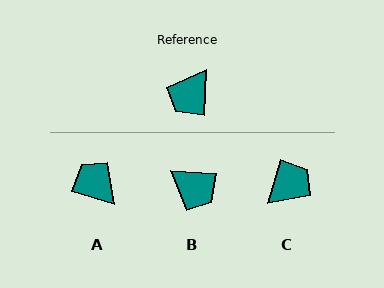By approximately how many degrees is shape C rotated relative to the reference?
Approximately 167 degrees counter-clockwise.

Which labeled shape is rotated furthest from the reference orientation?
C, about 167 degrees away.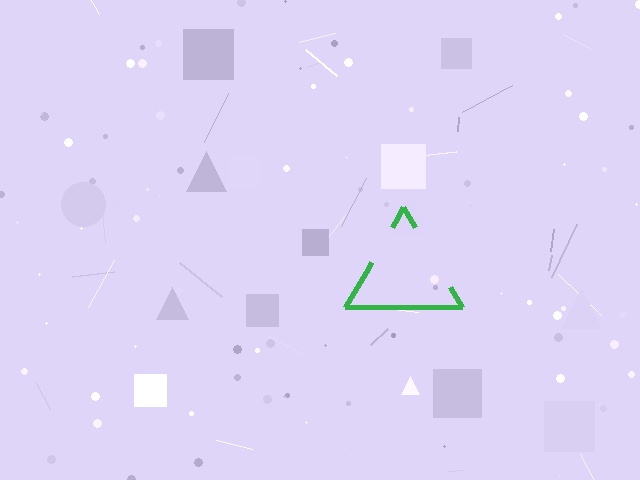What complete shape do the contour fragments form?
The contour fragments form a triangle.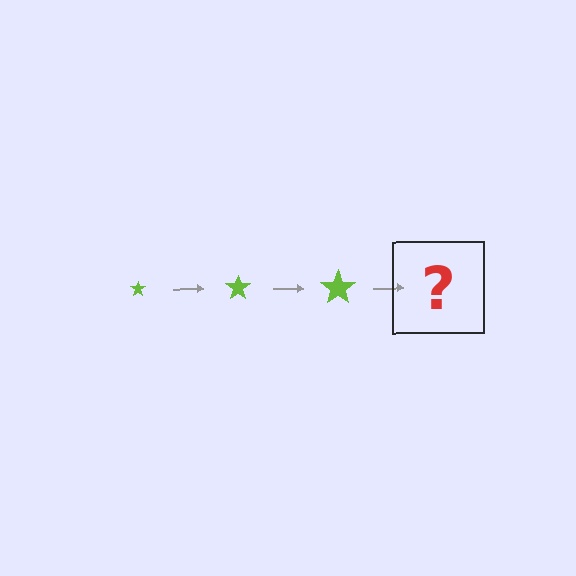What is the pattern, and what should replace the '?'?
The pattern is that the star gets progressively larger each step. The '?' should be a lime star, larger than the previous one.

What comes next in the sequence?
The next element should be a lime star, larger than the previous one.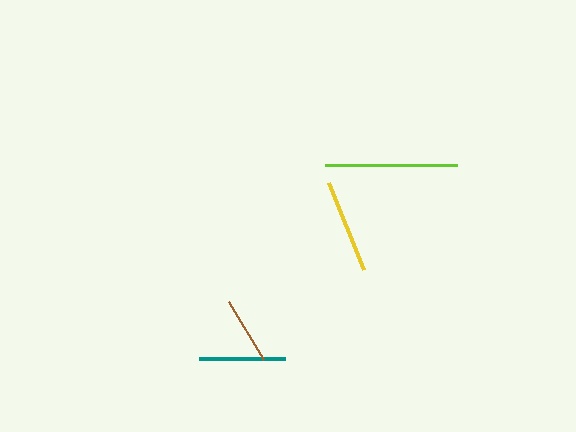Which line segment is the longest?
The lime line is the longest at approximately 132 pixels.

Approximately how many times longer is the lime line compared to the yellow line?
The lime line is approximately 1.4 times the length of the yellow line.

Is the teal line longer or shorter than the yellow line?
The yellow line is longer than the teal line.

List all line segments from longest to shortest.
From longest to shortest: lime, yellow, teal, brown.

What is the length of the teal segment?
The teal segment is approximately 86 pixels long.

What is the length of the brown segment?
The brown segment is approximately 68 pixels long.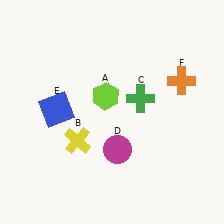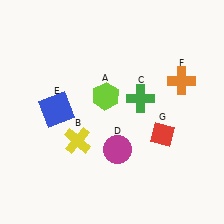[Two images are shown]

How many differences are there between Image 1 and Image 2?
There is 1 difference between the two images.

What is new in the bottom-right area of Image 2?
A red diamond (G) was added in the bottom-right area of Image 2.